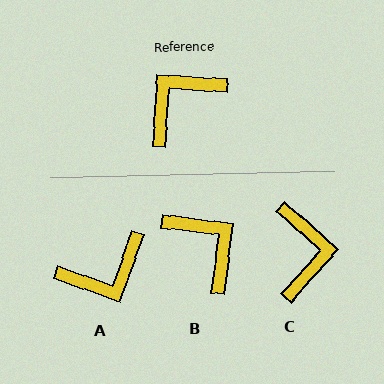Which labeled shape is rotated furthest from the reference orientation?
A, about 164 degrees away.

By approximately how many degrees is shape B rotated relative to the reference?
Approximately 93 degrees clockwise.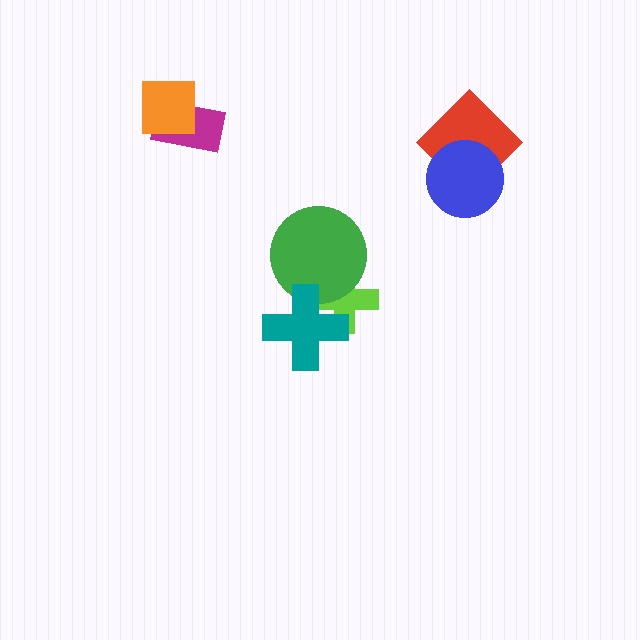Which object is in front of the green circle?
The teal cross is in front of the green circle.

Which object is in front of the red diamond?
The blue circle is in front of the red diamond.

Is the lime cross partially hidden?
Yes, it is partially covered by another shape.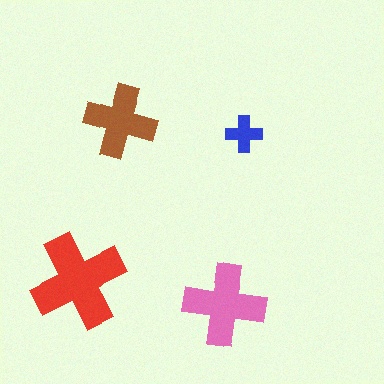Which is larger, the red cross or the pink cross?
The red one.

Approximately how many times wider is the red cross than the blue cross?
About 2.5 times wider.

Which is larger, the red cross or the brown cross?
The red one.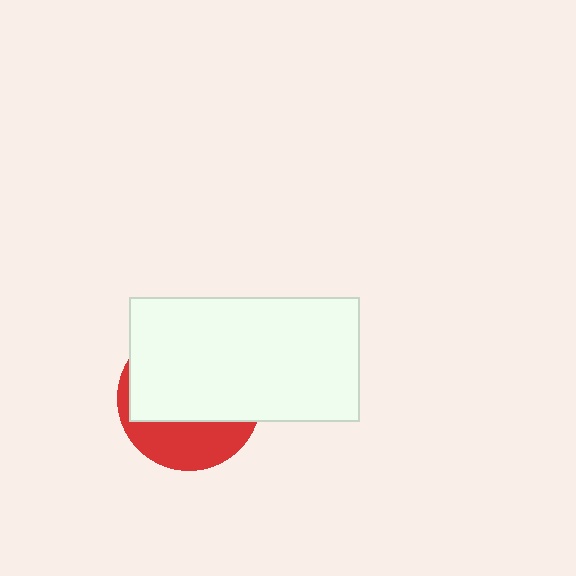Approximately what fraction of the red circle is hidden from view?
Roughly 66% of the red circle is hidden behind the white rectangle.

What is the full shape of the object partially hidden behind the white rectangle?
The partially hidden object is a red circle.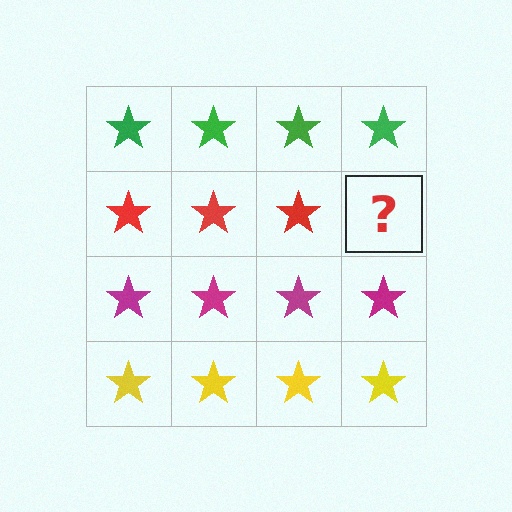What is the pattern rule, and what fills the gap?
The rule is that each row has a consistent color. The gap should be filled with a red star.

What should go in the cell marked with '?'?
The missing cell should contain a red star.